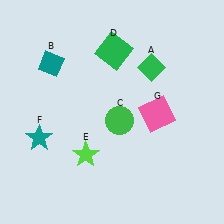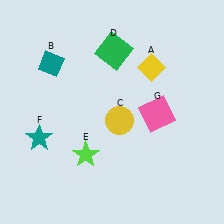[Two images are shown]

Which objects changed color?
A changed from green to yellow. C changed from green to yellow.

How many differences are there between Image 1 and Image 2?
There are 2 differences between the two images.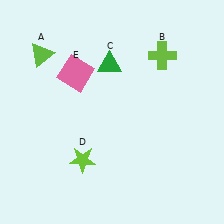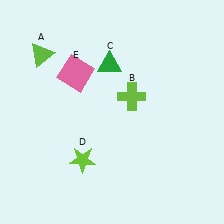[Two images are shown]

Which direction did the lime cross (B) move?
The lime cross (B) moved down.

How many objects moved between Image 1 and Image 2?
1 object moved between the two images.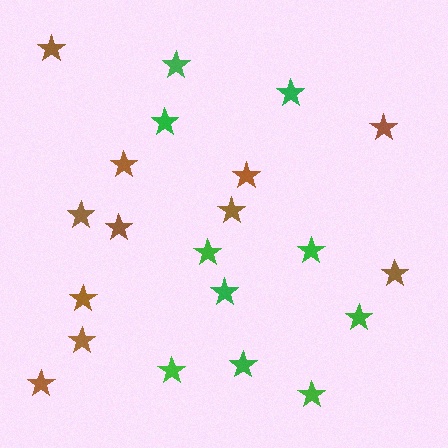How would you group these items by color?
There are 2 groups: one group of brown stars (11) and one group of green stars (10).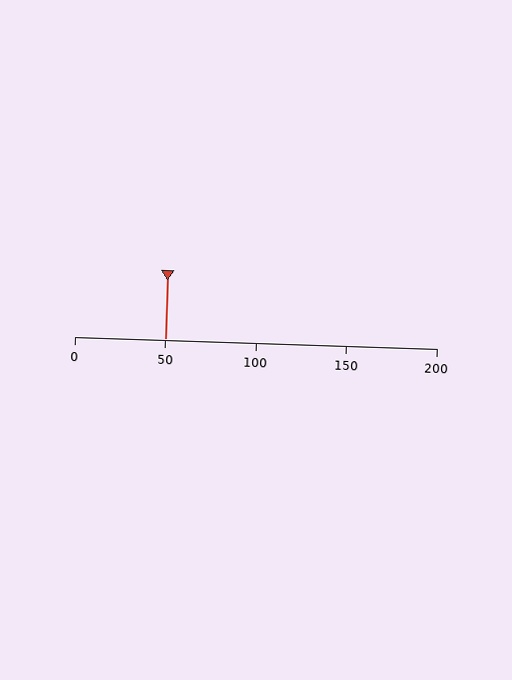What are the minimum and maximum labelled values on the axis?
The axis runs from 0 to 200.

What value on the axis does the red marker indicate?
The marker indicates approximately 50.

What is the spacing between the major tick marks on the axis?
The major ticks are spaced 50 apart.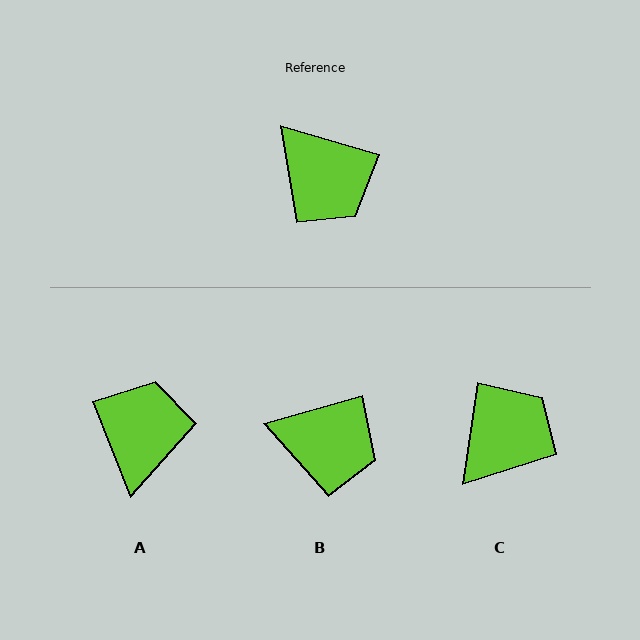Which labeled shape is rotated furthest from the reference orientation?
A, about 129 degrees away.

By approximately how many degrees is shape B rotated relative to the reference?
Approximately 32 degrees counter-clockwise.